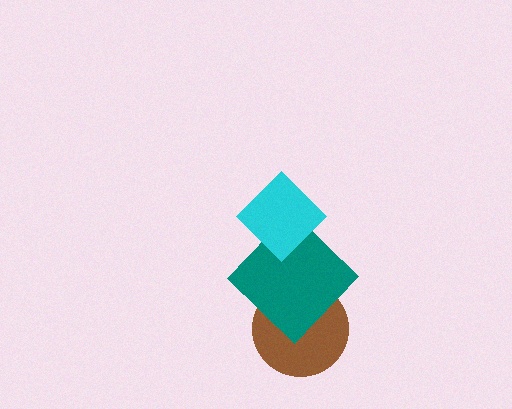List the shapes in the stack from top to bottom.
From top to bottom: the cyan diamond, the teal diamond, the brown circle.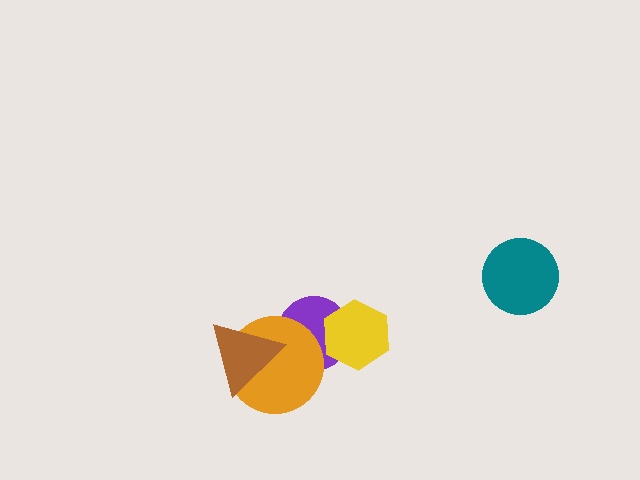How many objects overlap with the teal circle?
0 objects overlap with the teal circle.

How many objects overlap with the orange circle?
2 objects overlap with the orange circle.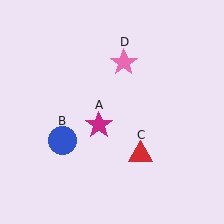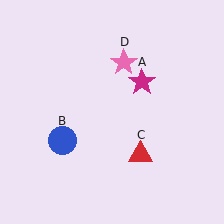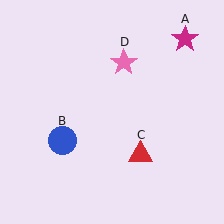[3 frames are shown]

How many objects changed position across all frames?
1 object changed position: magenta star (object A).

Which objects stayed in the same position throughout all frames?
Blue circle (object B) and red triangle (object C) and pink star (object D) remained stationary.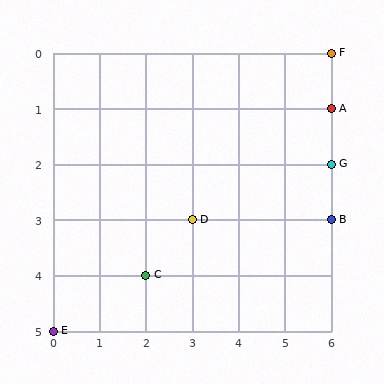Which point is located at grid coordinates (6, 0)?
Point F is at (6, 0).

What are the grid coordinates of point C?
Point C is at grid coordinates (2, 4).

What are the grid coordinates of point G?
Point G is at grid coordinates (6, 2).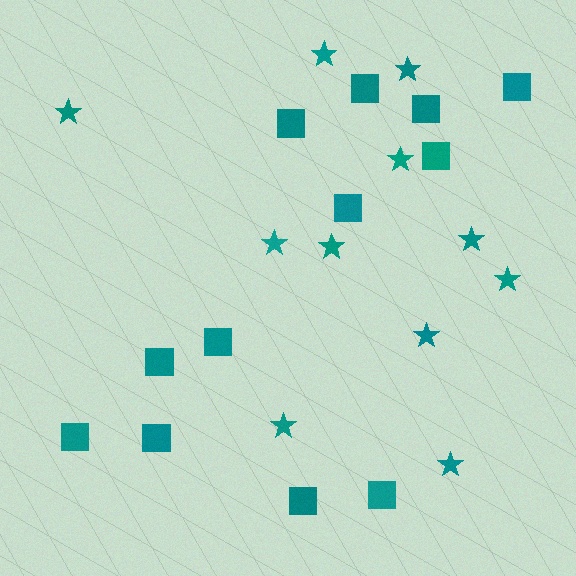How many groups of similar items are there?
There are 2 groups: one group of squares (12) and one group of stars (11).